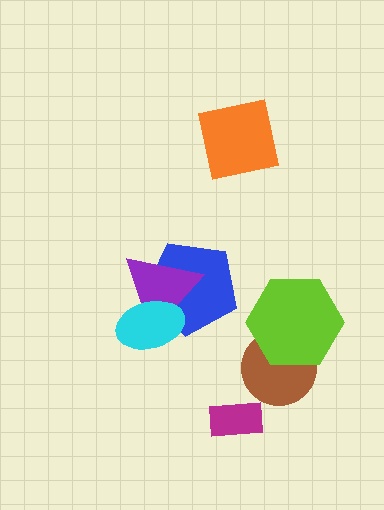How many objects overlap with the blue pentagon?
2 objects overlap with the blue pentagon.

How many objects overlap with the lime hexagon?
1 object overlaps with the lime hexagon.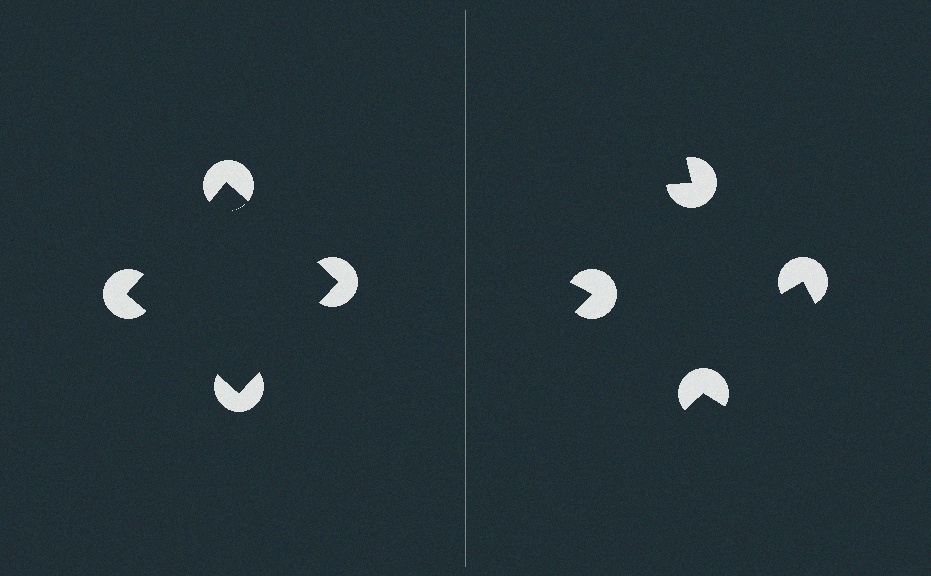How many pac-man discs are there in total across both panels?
8 — 4 on each side.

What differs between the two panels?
The pac-man discs are positioned identically on both sides; only the wedge orientations differ. On the left they align to a square; on the right they are misaligned.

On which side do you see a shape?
An illusory square appears on the left side. On the right side the wedge cuts are rotated, so no coherent shape forms.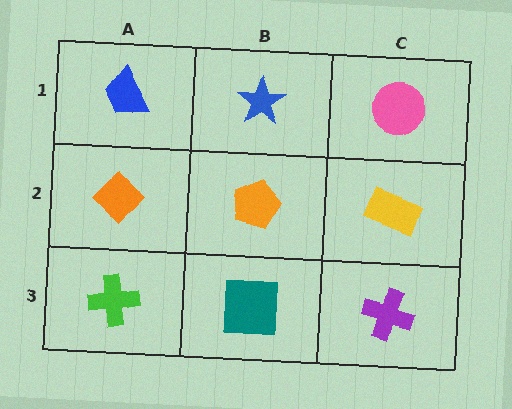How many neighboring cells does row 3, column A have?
2.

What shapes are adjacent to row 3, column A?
An orange diamond (row 2, column A), a teal square (row 3, column B).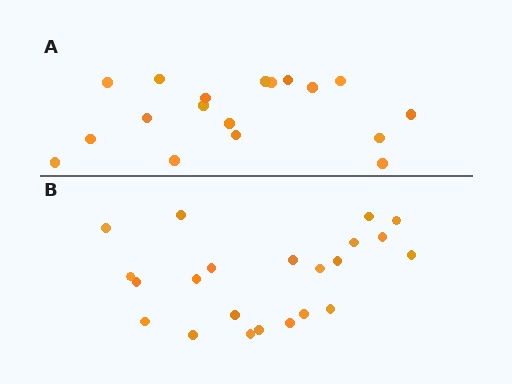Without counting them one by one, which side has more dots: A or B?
Region B (the bottom region) has more dots.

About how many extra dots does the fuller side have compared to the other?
Region B has about 4 more dots than region A.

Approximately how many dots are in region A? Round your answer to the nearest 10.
About 20 dots. (The exact count is 18, which rounds to 20.)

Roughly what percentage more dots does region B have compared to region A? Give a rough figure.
About 20% more.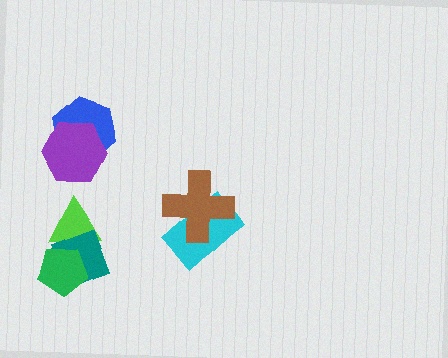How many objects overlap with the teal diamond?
2 objects overlap with the teal diamond.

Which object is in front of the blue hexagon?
The purple hexagon is in front of the blue hexagon.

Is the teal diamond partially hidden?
Yes, it is partially covered by another shape.